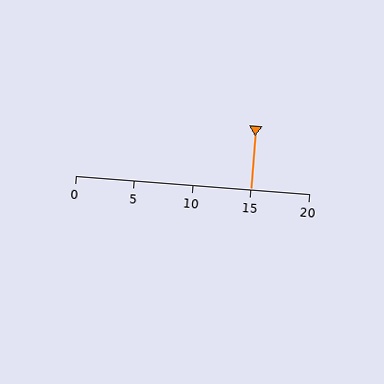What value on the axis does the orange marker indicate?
The marker indicates approximately 15.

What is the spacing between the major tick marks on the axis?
The major ticks are spaced 5 apart.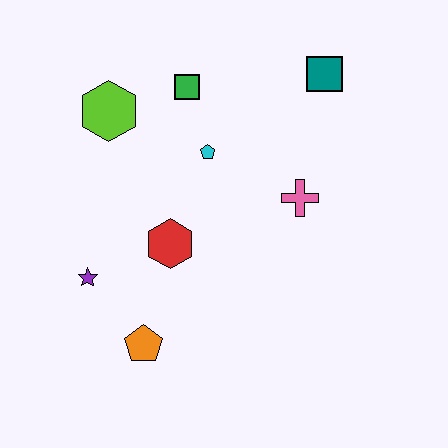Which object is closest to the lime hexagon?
The green square is closest to the lime hexagon.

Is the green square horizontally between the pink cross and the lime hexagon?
Yes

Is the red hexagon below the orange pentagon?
No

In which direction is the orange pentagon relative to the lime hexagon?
The orange pentagon is below the lime hexagon.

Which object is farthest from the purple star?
The teal square is farthest from the purple star.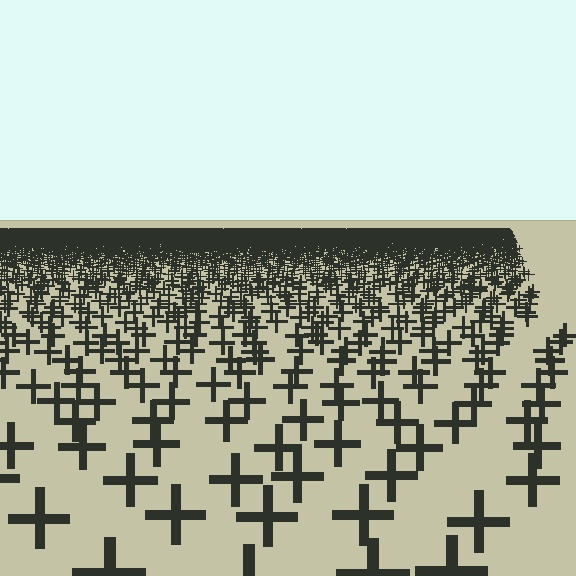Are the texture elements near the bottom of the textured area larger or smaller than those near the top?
Larger. Near the bottom, elements are closer to the viewer and appear at a bigger on-screen size.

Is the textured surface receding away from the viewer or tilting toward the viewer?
The surface is receding away from the viewer. Texture elements get smaller and denser toward the top.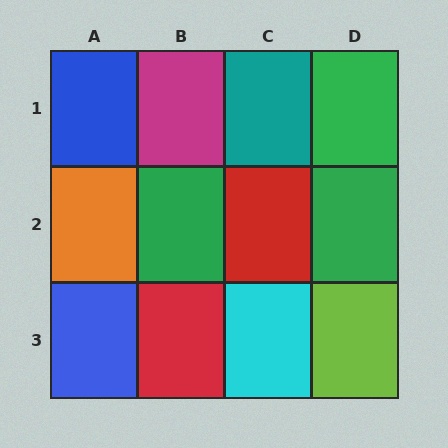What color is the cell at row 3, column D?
Lime.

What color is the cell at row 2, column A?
Orange.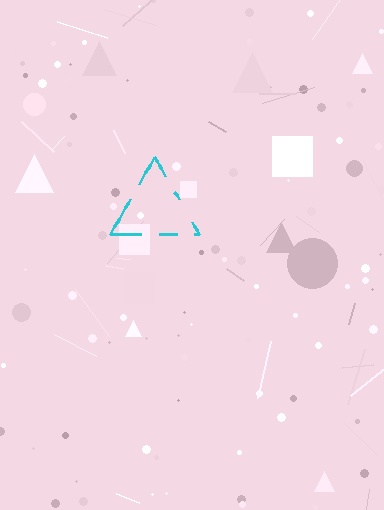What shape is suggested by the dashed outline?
The dashed outline suggests a triangle.